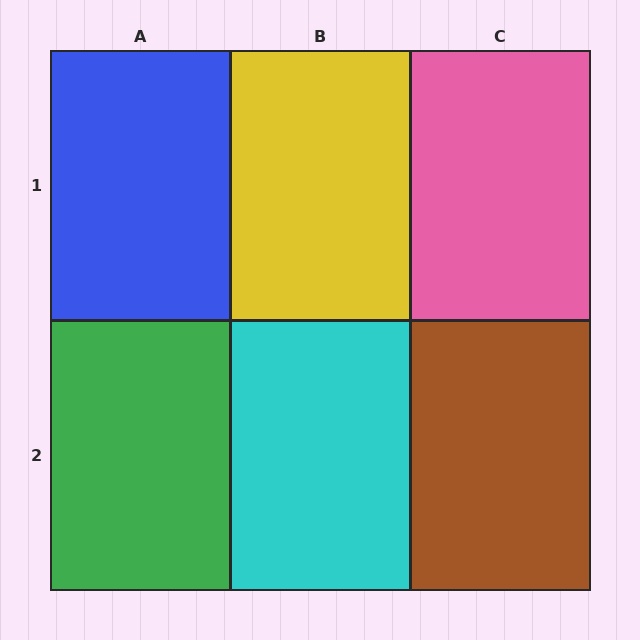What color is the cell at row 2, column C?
Brown.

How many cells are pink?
1 cell is pink.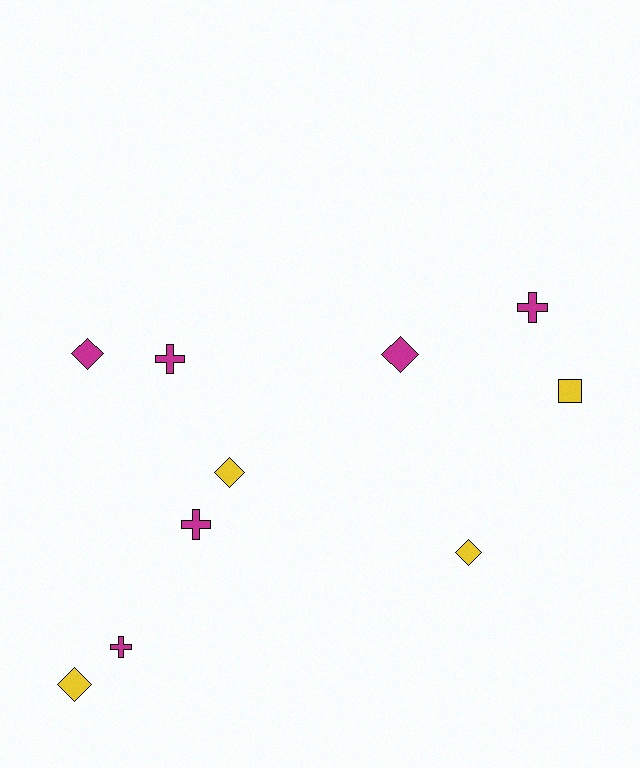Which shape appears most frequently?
Diamond, with 5 objects.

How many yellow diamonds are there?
There are 3 yellow diamonds.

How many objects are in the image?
There are 10 objects.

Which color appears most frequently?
Magenta, with 6 objects.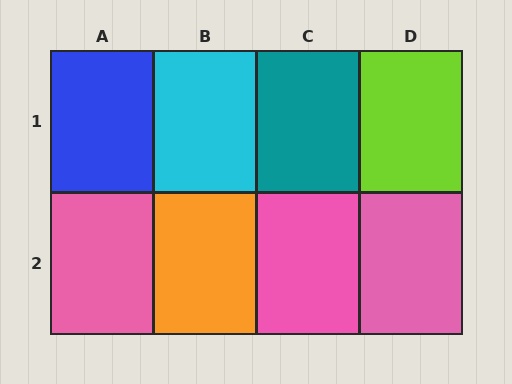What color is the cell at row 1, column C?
Teal.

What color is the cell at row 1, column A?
Blue.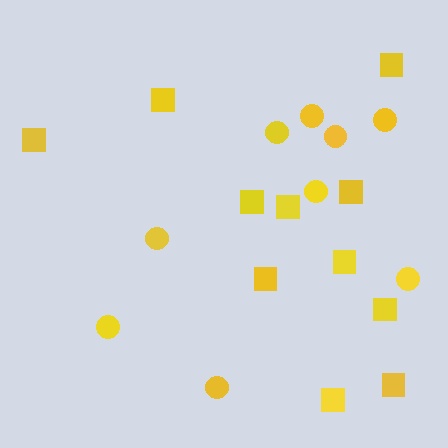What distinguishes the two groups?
There are 2 groups: one group of circles (9) and one group of squares (11).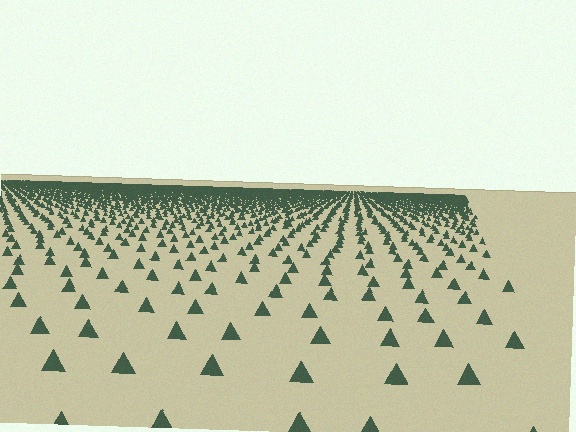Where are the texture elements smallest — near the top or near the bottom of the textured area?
Near the top.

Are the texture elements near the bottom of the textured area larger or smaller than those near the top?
Larger. Near the bottom, elements are closer to the viewer and appear at a bigger on-screen size.